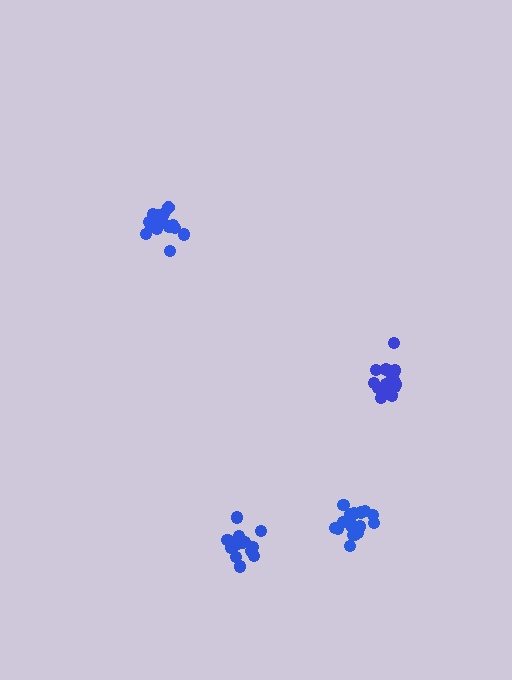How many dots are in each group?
Group 1: 19 dots, Group 2: 13 dots, Group 3: 18 dots, Group 4: 16 dots (66 total).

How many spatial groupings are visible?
There are 4 spatial groupings.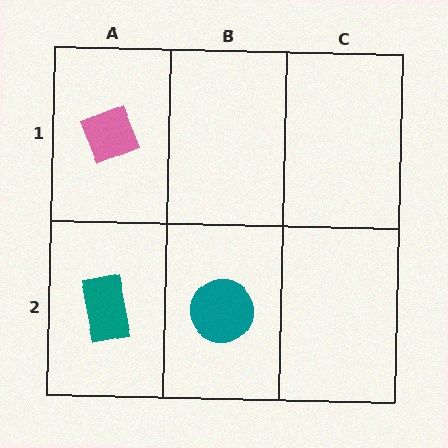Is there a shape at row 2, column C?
No, that cell is empty.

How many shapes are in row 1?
1 shape.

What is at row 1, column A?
A pink diamond.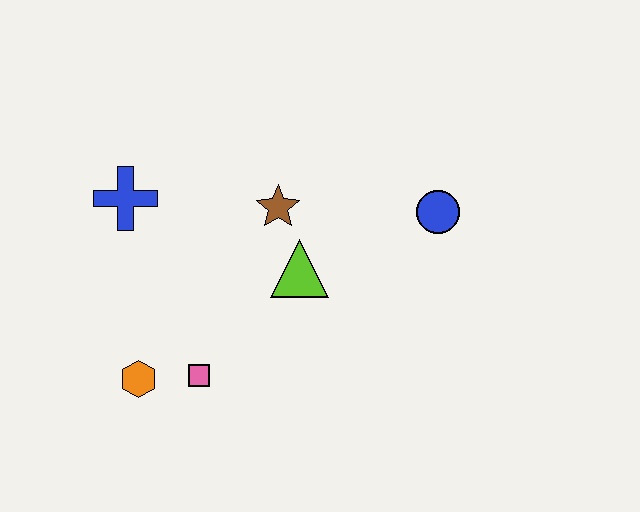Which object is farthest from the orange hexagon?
The blue circle is farthest from the orange hexagon.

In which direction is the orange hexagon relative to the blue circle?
The orange hexagon is to the left of the blue circle.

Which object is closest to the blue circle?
The lime triangle is closest to the blue circle.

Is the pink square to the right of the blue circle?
No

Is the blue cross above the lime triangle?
Yes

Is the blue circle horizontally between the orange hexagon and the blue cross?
No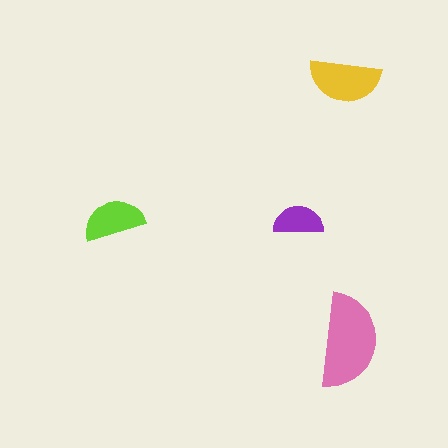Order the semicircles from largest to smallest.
the pink one, the yellow one, the lime one, the purple one.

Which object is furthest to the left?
The lime semicircle is leftmost.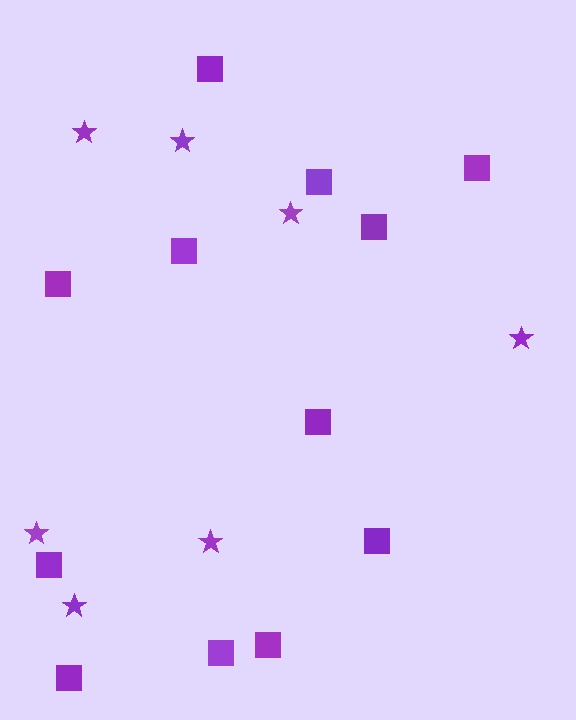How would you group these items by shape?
There are 2 groups: one group of stars (7) and one group of squares (12).